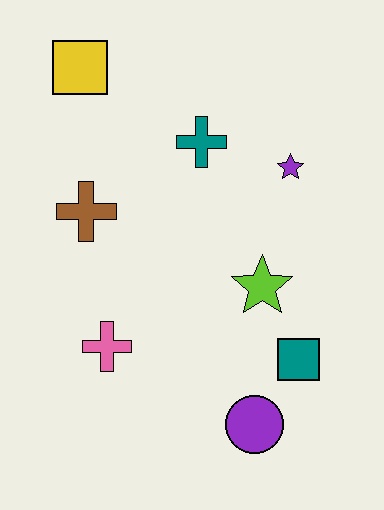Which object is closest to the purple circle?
The teal square is closest to the purple circle.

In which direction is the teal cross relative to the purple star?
The teal cross is to the left of the purple star.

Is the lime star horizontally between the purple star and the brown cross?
Yes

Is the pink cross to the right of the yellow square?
Yes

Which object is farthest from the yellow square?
The purple circle is farthest from the yellow square.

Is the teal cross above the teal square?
Yes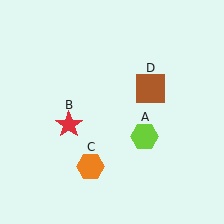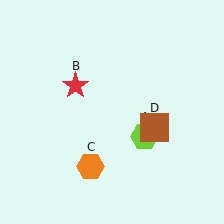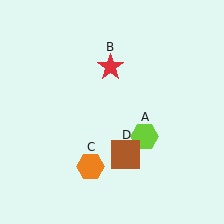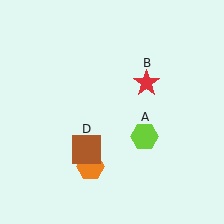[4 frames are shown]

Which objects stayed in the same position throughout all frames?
Lime hexagon (object A) and orange hexagon (object C) remained stationary.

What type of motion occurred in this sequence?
The red star (object B), brown square (object D) rotated clockwise around the center of the scene.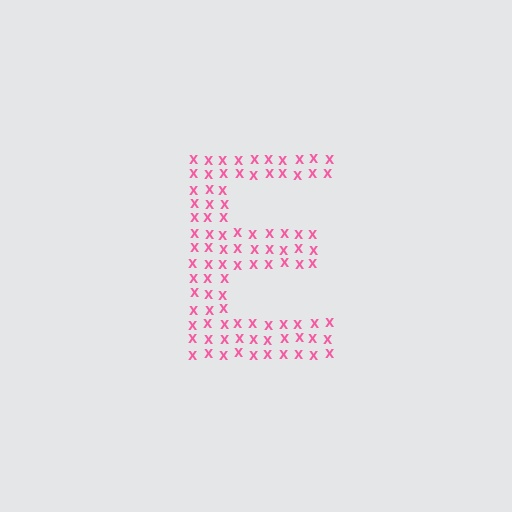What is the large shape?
The large shape is the letter E.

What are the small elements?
The small elements are letter X's.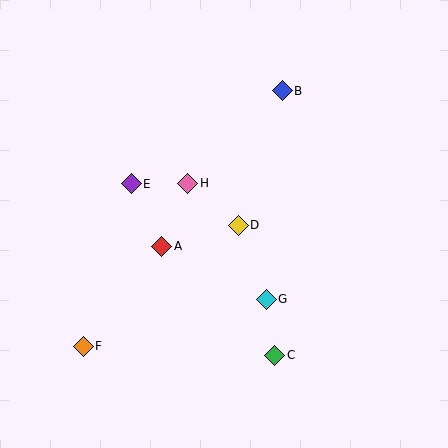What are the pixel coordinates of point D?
Point D is at (238, 225).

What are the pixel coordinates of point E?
Point E is at (131, 184).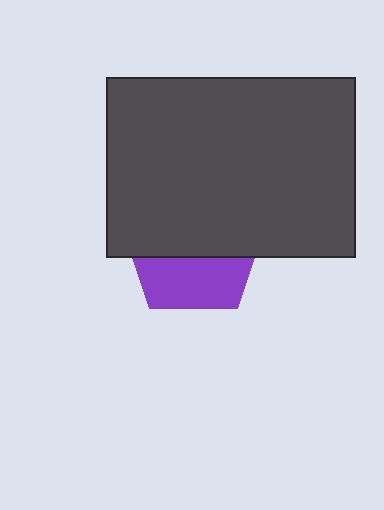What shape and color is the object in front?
The object in front is a dark gray rectangle.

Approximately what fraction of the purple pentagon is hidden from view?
Roughly 60% of the purple pentagon is hidden behind the dark gray rectangle.